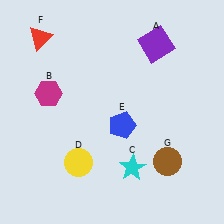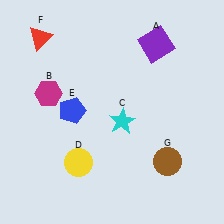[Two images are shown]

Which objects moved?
The objects that moved are: the cyan star (C), the blue pentagon (E).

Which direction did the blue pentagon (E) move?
The blue pentagon (E) moved left.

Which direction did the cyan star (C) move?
The cyan star (C) moved up.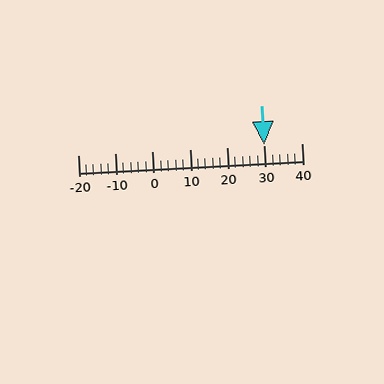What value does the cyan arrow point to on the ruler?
The cyan arrow points to approximately 30.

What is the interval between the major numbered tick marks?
The major tick marks are spaced 10 units apart.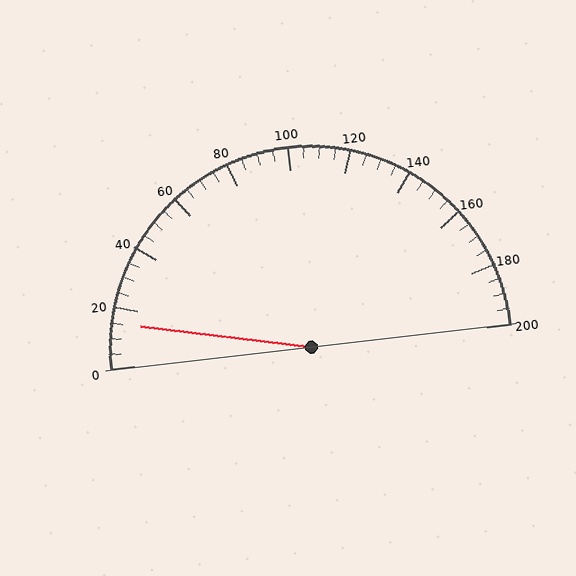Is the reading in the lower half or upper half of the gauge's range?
The reading is in the lower half of the range (0 to 200).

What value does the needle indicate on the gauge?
The needle indicates approximately 15.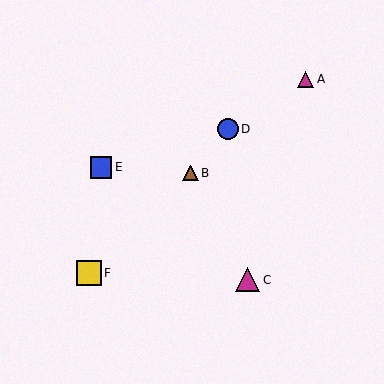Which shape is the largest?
The yellow square (labeled F) is the largest.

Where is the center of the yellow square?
The center of the yellow square is at (89, 273).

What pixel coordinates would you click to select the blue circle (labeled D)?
Click at (228, 129) to select the blue circle D.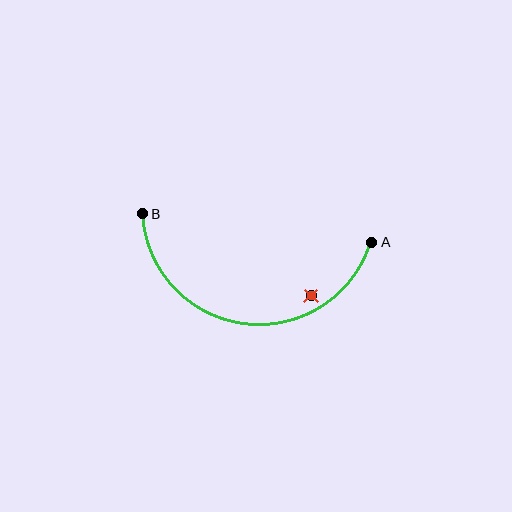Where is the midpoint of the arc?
The arc midpoint is the point on the curve farthest from the straight line joining A and B. It sits below that line.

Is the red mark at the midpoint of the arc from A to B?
No — the red mark does not lie on the arc at all. It sits slightly inside the curve.